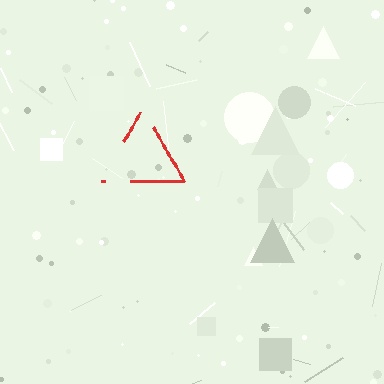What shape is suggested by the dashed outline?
The dashed outline suggests a triangle.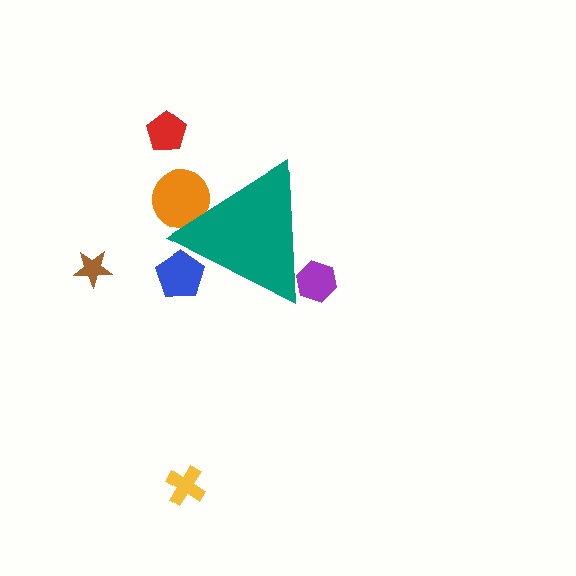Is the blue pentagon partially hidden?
Yes, the blue pentagon is partially hidden behind the teal triangle.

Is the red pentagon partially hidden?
No, the red pentagon is fully visible.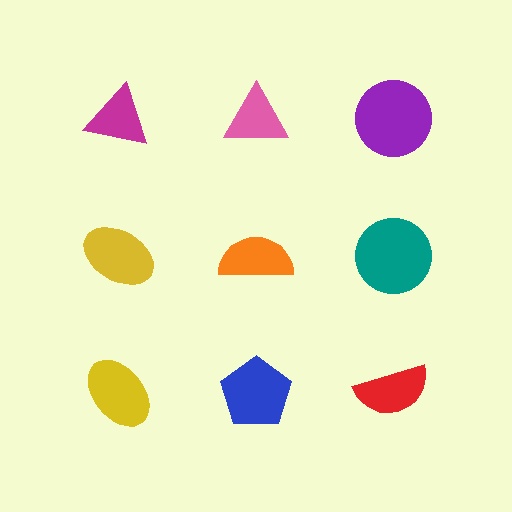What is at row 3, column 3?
A red semicircle.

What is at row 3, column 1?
A yellow ellipse.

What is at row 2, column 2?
An orange semicircle.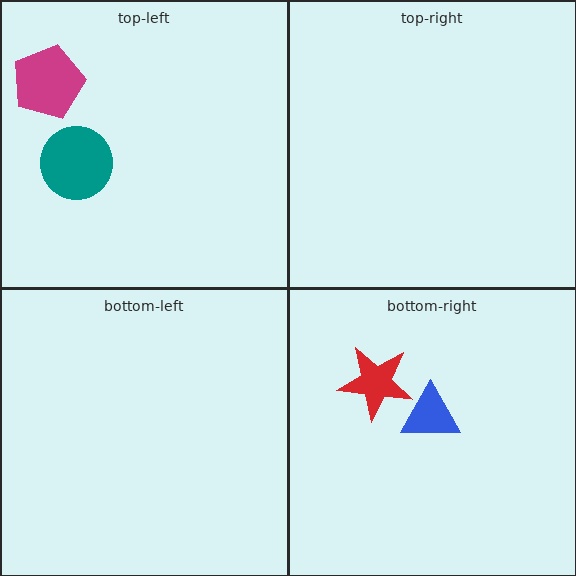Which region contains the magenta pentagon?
The top-left region.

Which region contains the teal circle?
The top-left region.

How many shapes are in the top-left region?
2.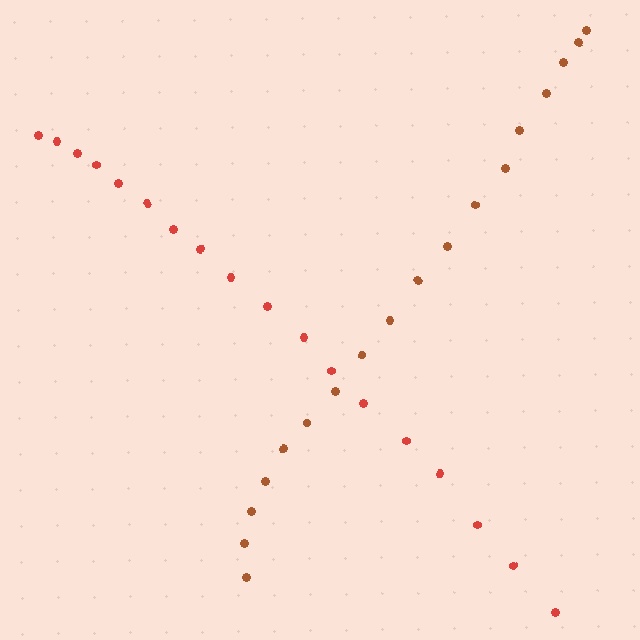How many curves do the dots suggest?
There are 2 distinct paths.